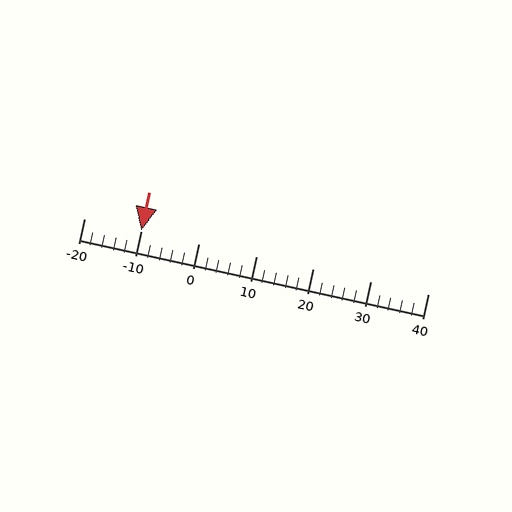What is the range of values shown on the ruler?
The ruler shows values from -20 to 40.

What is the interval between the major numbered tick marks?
The major tick marks are spaced 10 units apart.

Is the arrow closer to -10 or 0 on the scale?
The arrow is closer to -10.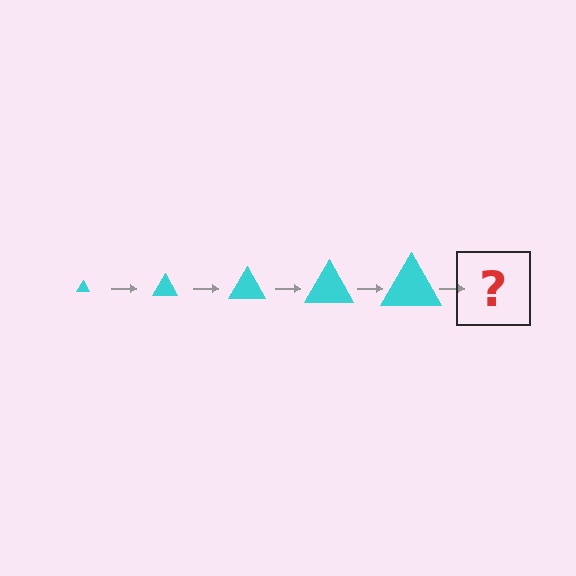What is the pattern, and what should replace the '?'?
The pattern is that the triangle gets progressively larger each step. The '?' should be a cyan triangle, larger than the previous one.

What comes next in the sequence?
The next element should be a cyan triangle, larger than the previous one.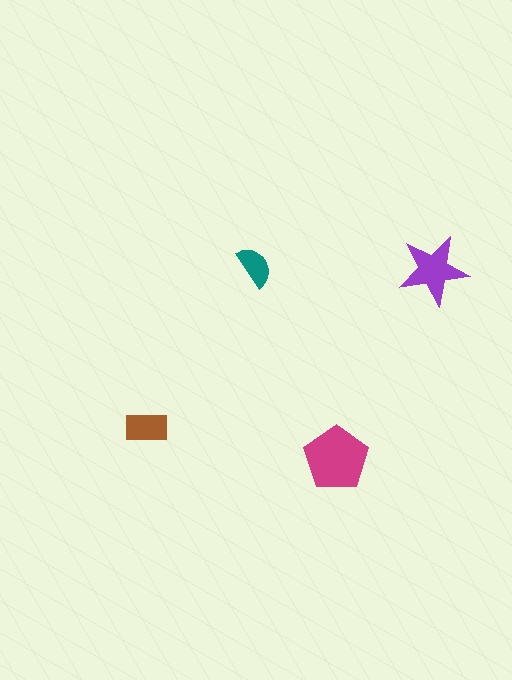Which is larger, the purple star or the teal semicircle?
The purple star.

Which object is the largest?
The magenta pentagon.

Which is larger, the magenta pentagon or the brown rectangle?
The magenta pentagon.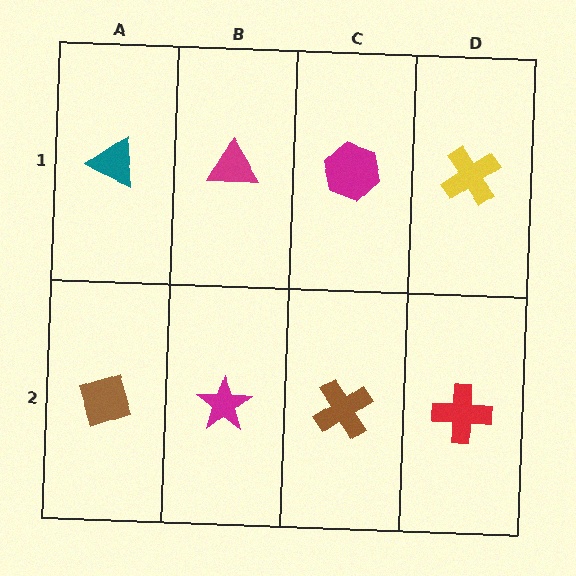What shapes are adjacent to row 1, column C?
A brown cross (row 2, column C), a magenta triangle (row 1, column B), a yellow cross (row 1, column D).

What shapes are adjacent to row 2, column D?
A yellow cross (row 1, column D), a brown cross (row 2, column C).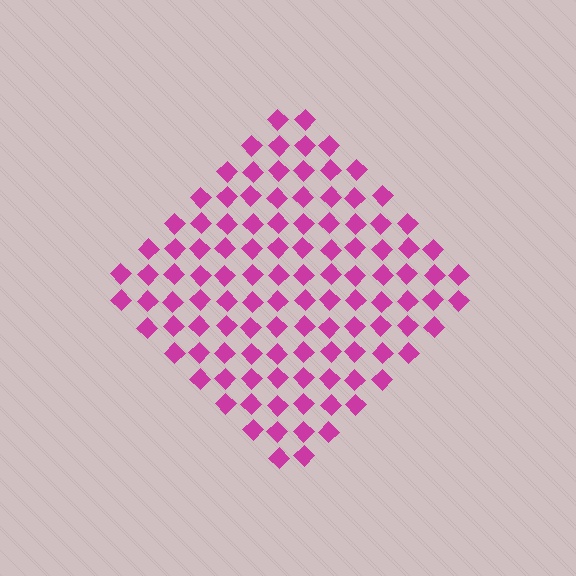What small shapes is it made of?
It is made of small diamonds.